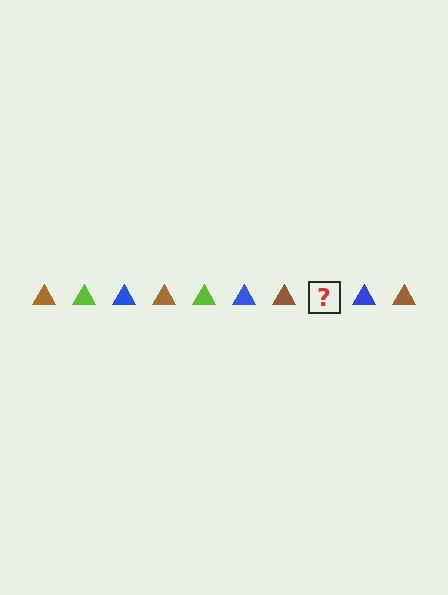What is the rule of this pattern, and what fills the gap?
The rule is that the pattern cycles through brown, lime, blue triangles. The gap should be filled with a lime triangle.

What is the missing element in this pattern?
The missing element is a lime triangle.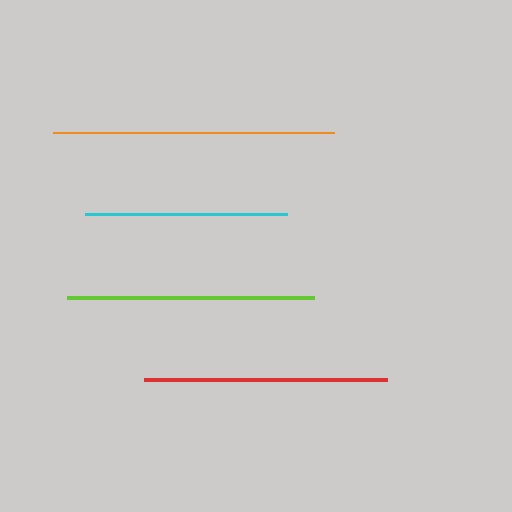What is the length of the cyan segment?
The cyan segment is approximately 202 pixels long.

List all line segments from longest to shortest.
From longest to shortest: orange, lime, red, cyan.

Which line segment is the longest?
The orange line is the longest at approximately 280 pixels.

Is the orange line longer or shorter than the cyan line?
The orange line is longer than the cyan line.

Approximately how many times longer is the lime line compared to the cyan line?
The lime line is approximately 1.2 times the length of the cyan line.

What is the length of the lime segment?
The lime segment is approximately 247 pixels long.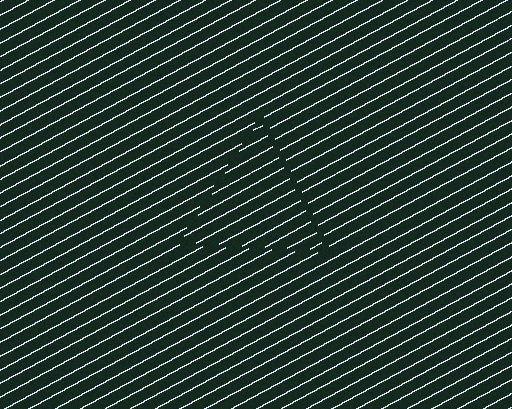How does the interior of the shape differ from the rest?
The interior of the shape contains the same grating, shifted by half a period — the contour is defined by the phase discontinuity where line-ends from the inner and outer gratings abut.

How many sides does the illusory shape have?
3 sides — the line-ends trace a triangle.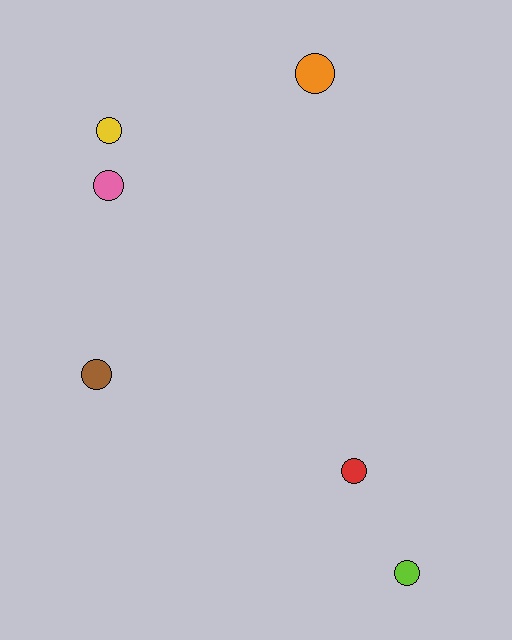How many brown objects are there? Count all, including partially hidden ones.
There is 1 brown object.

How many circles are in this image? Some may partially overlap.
There are 6 circles.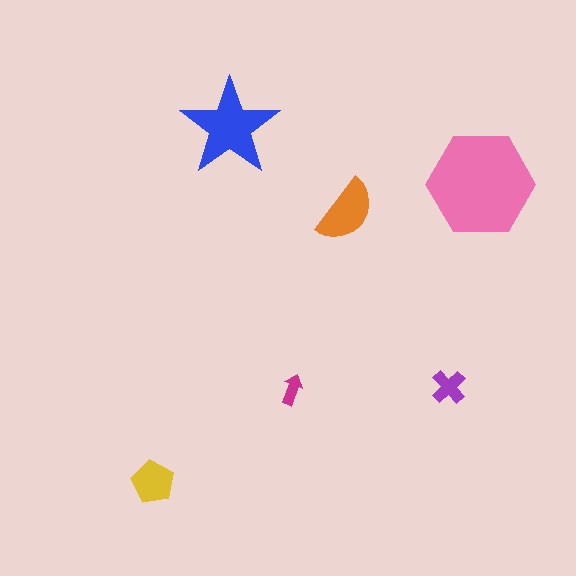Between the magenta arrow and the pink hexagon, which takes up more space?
The pink hexagon.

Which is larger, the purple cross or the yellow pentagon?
The yellow pentagon.